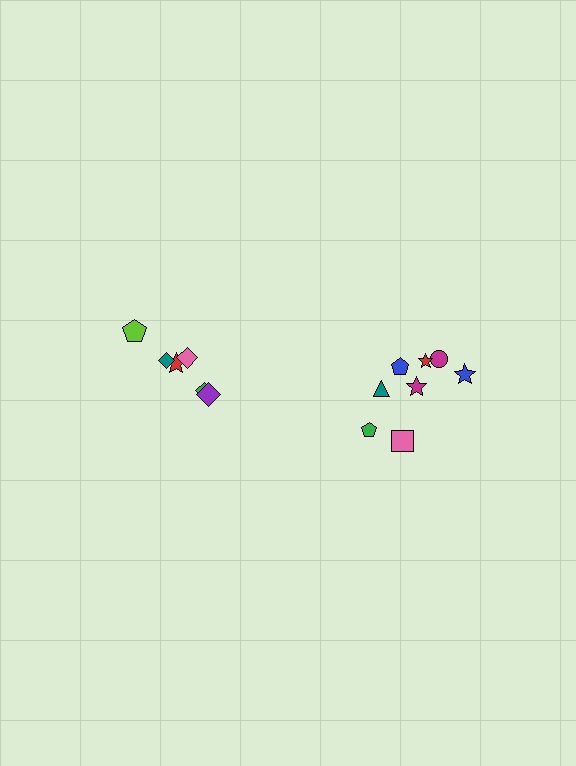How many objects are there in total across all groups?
There are 14 objects.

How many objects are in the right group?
There are 8 objects.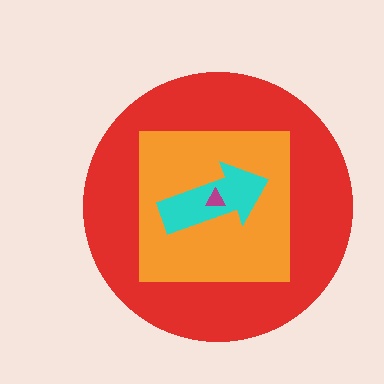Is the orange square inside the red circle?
Yes.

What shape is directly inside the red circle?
The orange square.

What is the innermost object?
The magenta triangle.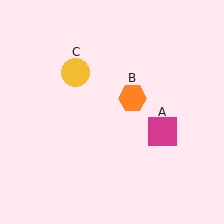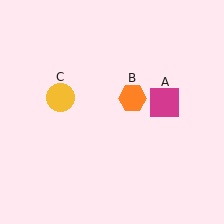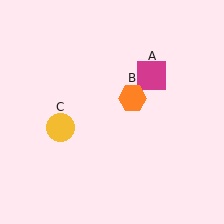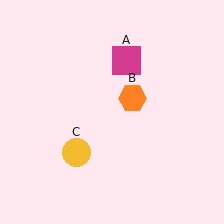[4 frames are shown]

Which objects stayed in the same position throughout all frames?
Orange hexagon (object B) remained stationary.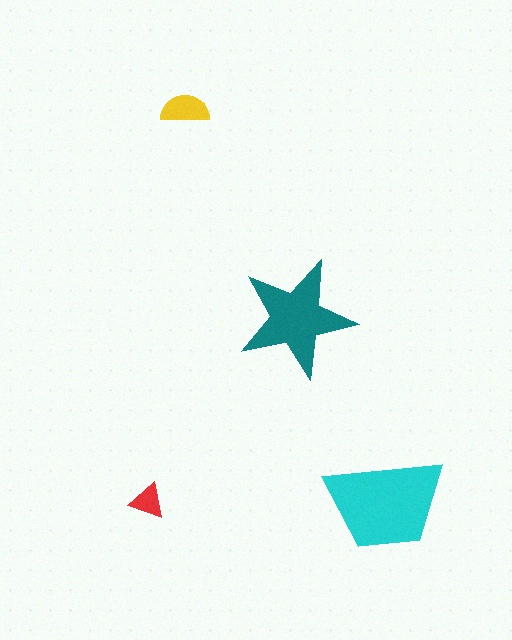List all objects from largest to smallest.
The cyan trapezoid, the teal star, the yellow semicircle, the red triangle.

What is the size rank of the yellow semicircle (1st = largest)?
3rd.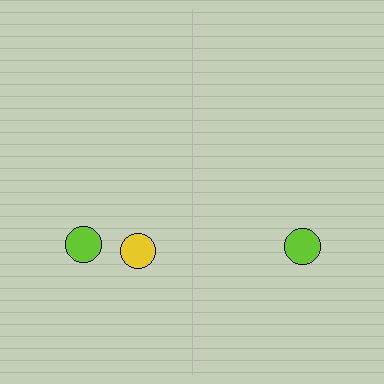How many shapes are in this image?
There are 3 shapes in this image.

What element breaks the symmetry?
A yellow circle is missing from the right side.